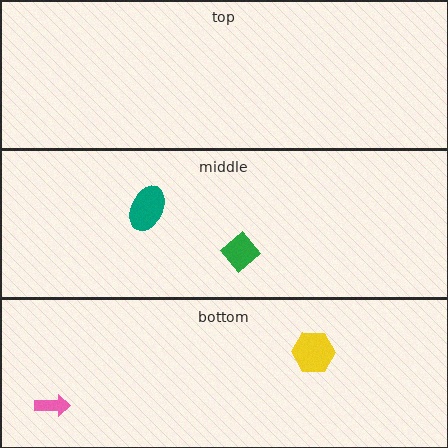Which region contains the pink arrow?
The bottom region.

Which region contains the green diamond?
The middle region.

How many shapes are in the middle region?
2.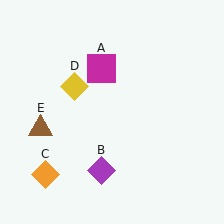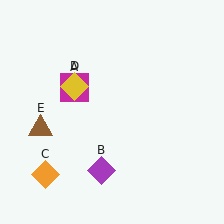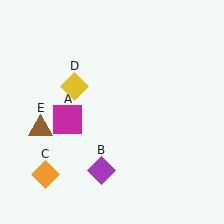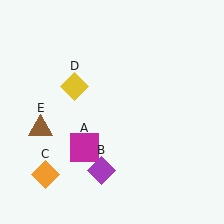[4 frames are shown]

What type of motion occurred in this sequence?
The magenta square (object A) rotated counterclockwise around the center of the scene.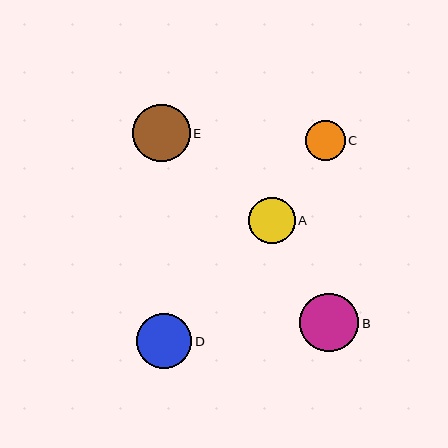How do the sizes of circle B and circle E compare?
Circle B and circle E are approximately the same size.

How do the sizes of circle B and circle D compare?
Circle B and circle D are approximately the same size.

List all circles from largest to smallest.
From largest to smallest: B, E, D, A, C.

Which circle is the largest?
Circle B is the largest with a size of approximately 59 pixels.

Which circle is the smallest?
Circle C is the smallest with a size of approximately 40 pixels.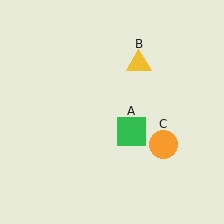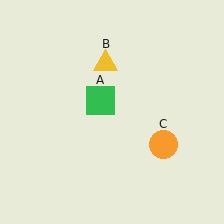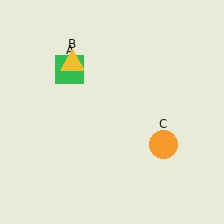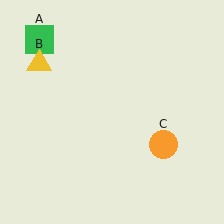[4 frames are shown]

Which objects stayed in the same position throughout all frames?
Orange circle (object C) remained stationary.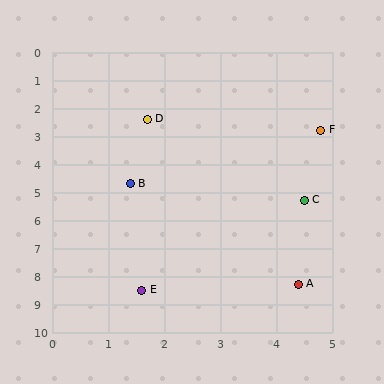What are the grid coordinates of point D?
Point D is at approximately (1.7, 2.4).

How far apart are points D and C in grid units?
Points D and C are about 4.0 grid units apart.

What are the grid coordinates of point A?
Point A is at approximately (4.4, 8.3).